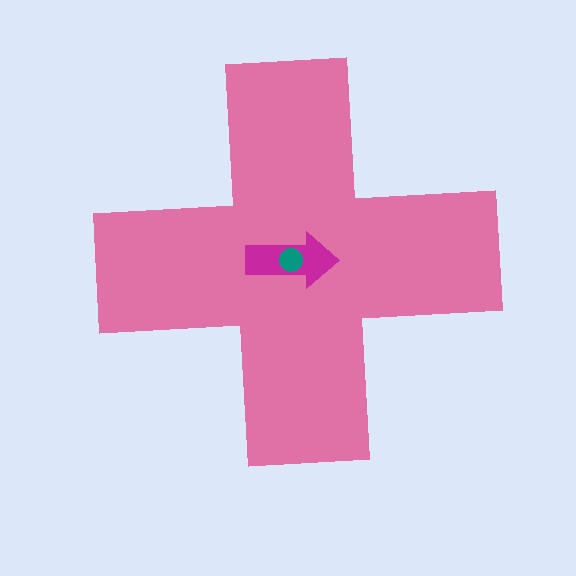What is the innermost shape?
The teal circle.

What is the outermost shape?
The pink cross.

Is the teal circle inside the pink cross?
Yes.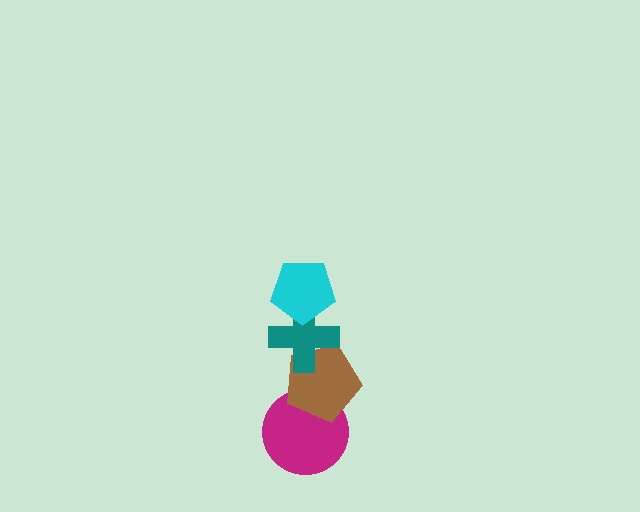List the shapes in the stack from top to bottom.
From top to bottom: the cyan pentagon, the teal cross, the brown pentagon, the magenta circle.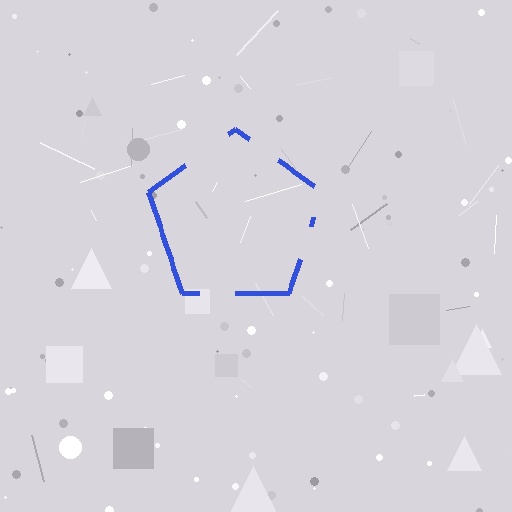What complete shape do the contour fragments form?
The contour fragments form a pentagon.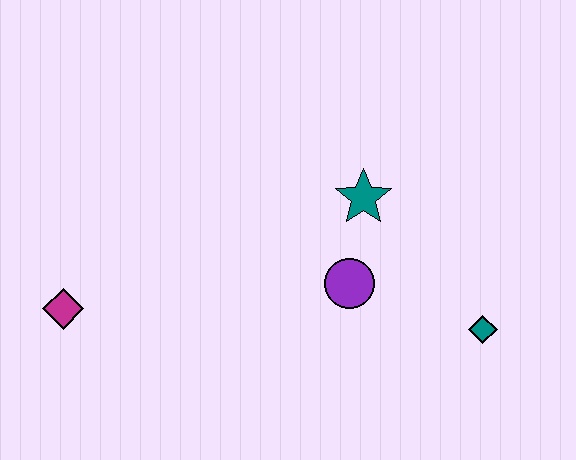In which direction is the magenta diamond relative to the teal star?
The magenta diamond is to the left of the teal star.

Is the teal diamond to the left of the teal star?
No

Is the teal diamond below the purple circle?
Yes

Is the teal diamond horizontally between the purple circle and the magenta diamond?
No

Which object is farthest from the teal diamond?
The magenta diamond is farthest from the teal diamond.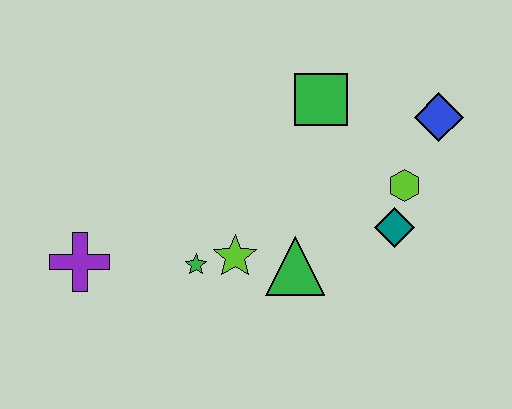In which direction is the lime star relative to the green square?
The lime star is below the green square.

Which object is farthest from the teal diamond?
The purple cross is farthest from the teal diamond.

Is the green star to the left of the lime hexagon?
Yes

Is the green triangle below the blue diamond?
Yes